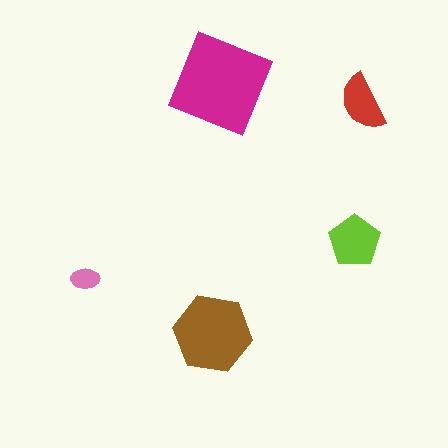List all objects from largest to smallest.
The magenta diamond, the brown hexagon, the lime pentagon, the red semicircle, the pink ellipse.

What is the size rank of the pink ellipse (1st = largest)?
5th.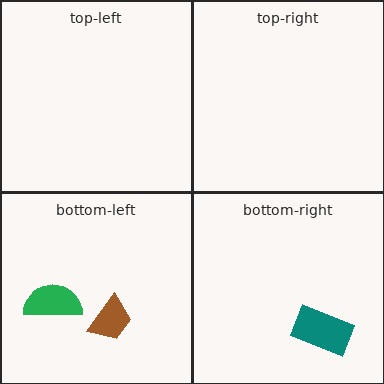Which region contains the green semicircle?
The bottom-left region.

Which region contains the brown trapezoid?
The bottom-left region.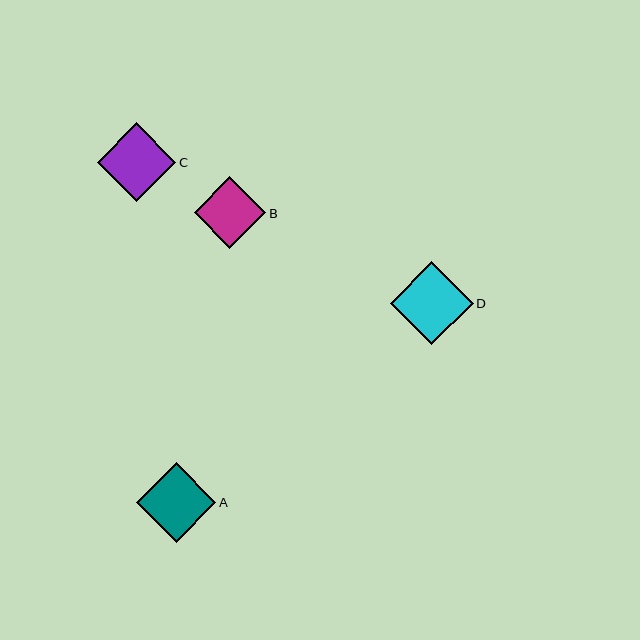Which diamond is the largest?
Diamond D is the largest with a size of approximately 83 pixels.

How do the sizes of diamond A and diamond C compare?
Diamond A and diamond C are approximately the same size.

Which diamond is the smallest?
Diamond B is the smallest with a size of approximately 72 pixels.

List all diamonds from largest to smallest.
From largest to smallest: D, A, C, B.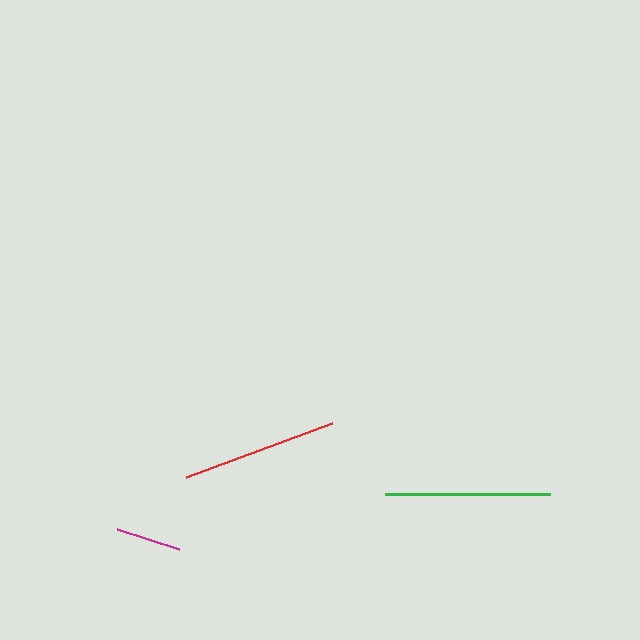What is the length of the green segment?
The green segment is approximately 165 pixels long.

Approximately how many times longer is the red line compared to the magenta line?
The red line is approximately 2.4 times the length of the magenta line.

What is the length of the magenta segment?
The magenta segment is approximately 65 pixels long.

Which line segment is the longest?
The green line is the longest at approximately 165 pixels.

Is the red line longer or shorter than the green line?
The green line is longer than the red line.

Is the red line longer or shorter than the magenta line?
The red line is longer than the magenta line.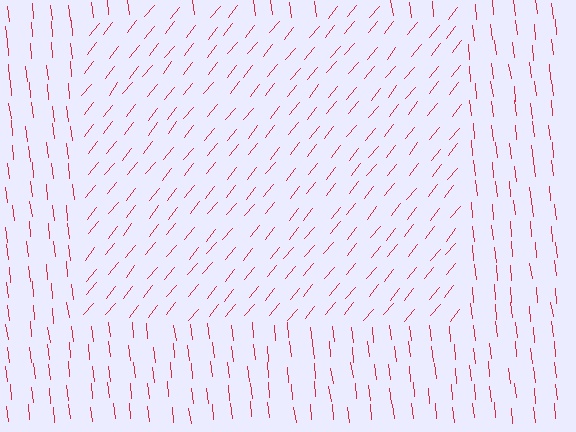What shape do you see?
I see a rectangle.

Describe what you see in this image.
The image is filled with small red line segments. A rectangle region in the image has lines oriented differently from the surrounding lines, creating a visible texture boundary.